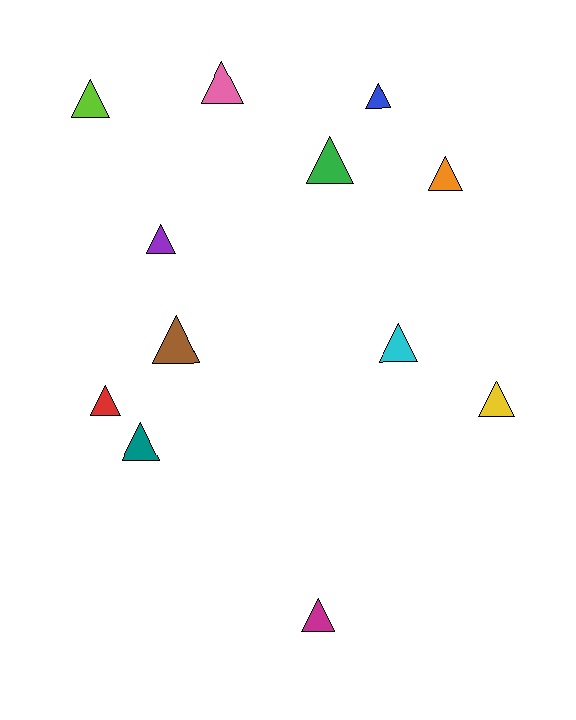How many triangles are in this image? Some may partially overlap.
There are 12 triangles.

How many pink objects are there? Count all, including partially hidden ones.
There is 1 pink object.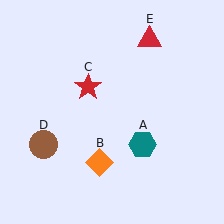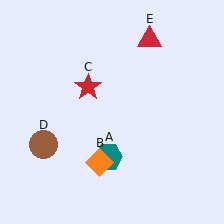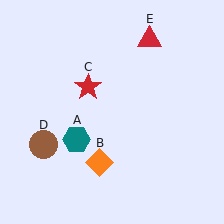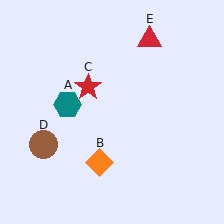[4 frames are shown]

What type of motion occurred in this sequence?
The teal hexagon (object A) rotated clockwise around the center of the scene.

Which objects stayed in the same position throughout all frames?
Orange diamond (object B) and red star (object C) and brown circle (object D) and red triangle (object E) remained stationary.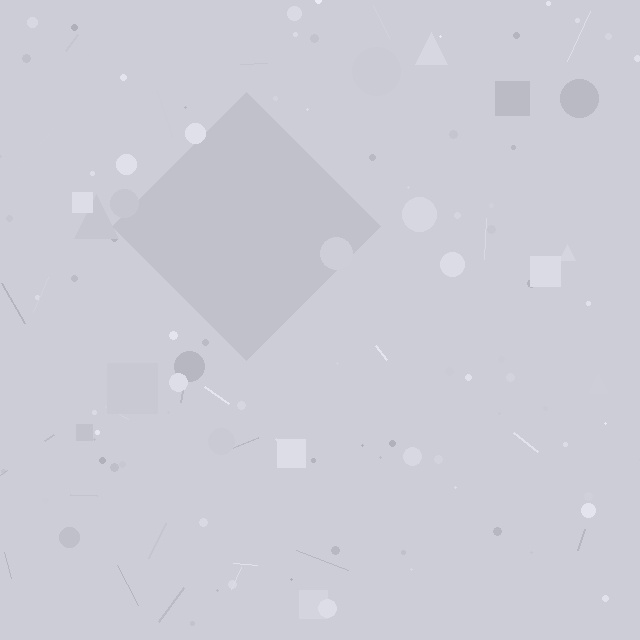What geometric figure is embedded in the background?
A diamond is embedded in the background.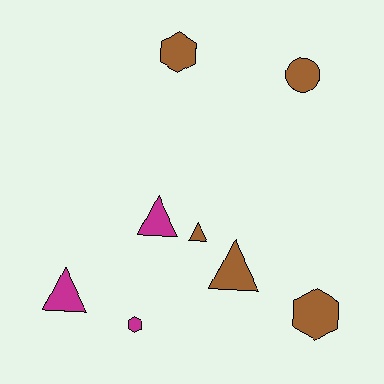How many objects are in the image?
There are 8 objects.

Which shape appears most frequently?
Triangle, with 4 objects.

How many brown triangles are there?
There are 2 brown triangles.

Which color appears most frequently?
Brown, with 5 objects.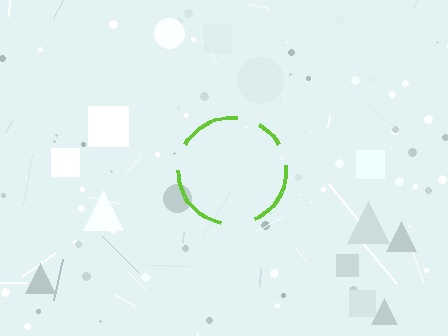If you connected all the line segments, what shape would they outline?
They would outline a circle.